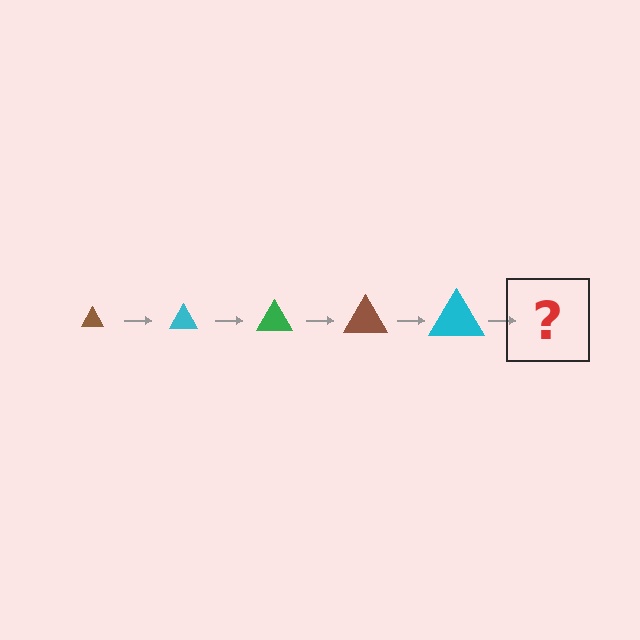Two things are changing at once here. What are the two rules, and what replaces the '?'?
The two rules are that the triangle grows larger each step and the color cycles through brown, cyan, and green. The '?' should be a green triangle, larger than the previous one.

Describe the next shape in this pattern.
It should be a green triangle, larger than the previous one.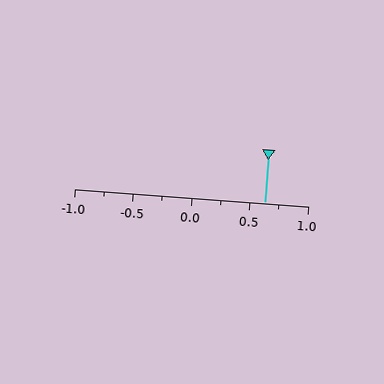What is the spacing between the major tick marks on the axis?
The major ticks are spaced 0.5 apart.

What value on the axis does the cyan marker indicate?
The marker indicates approximately 0.62.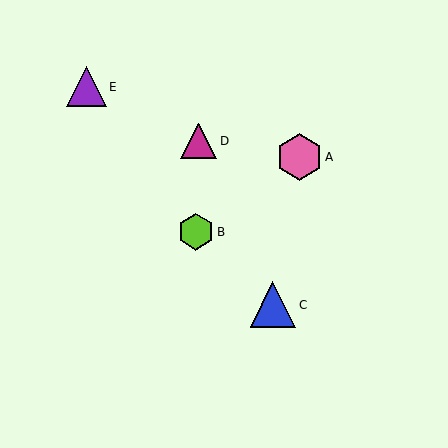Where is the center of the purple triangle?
The center of the purple triangle is at (86, 87).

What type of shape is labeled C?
Shape C is a blue triangle.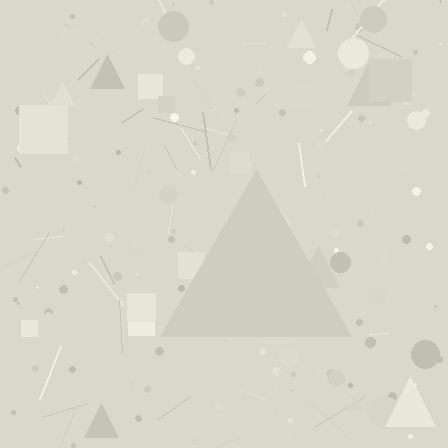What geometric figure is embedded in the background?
A triangle is embedded in the background.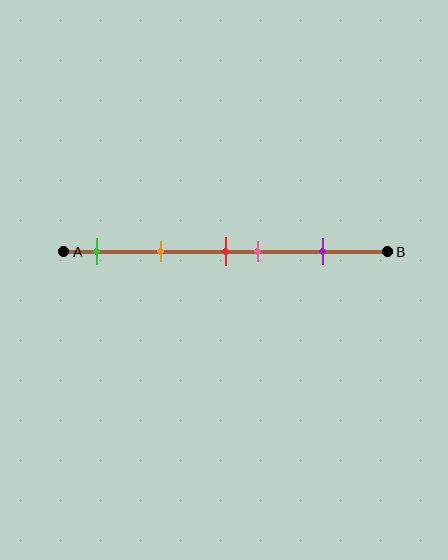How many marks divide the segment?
There are 5 marks dividing the segment.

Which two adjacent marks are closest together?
The red and pink marks are the closest adjacent pair.